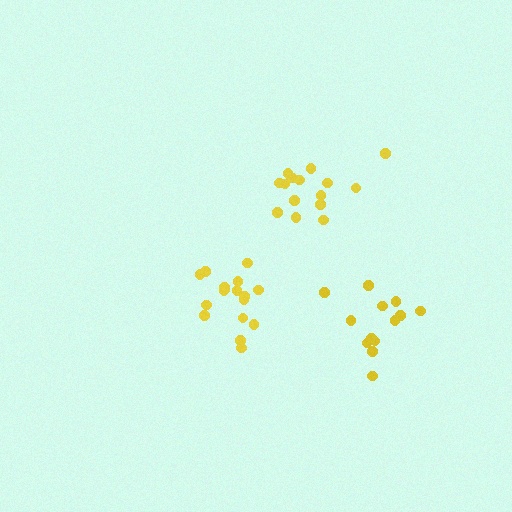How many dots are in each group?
Group 1: 17 dots, Group 2: 13 dots, Group 3: 15 dots (45 total).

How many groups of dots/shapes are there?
There are 3 groups.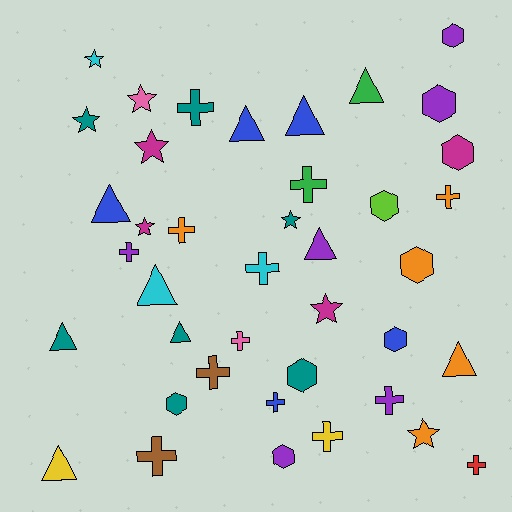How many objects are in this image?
There are 40 objects.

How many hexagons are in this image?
There are 9 hexagons.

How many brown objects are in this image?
There are 2 brown objects.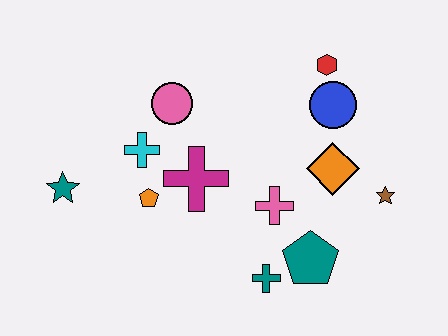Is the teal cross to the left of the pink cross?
Yes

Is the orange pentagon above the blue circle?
No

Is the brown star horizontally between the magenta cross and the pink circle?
No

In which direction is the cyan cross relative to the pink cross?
The cyan cross is to the left of the pink cross.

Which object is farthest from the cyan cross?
The brown star is farthest from the cyan cross.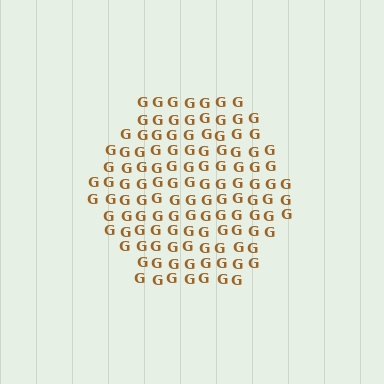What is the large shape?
The large shape is a hexagon.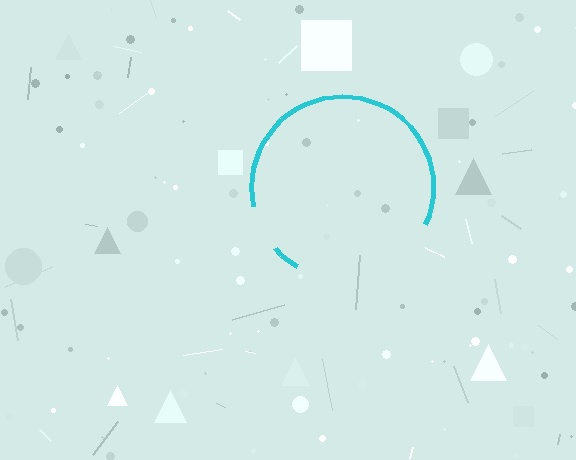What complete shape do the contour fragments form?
The contour fragments form a circle.